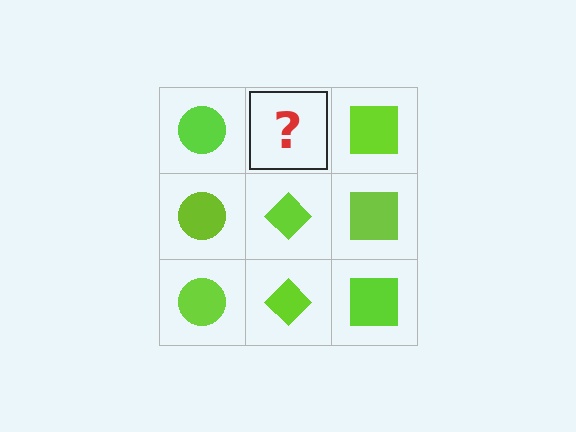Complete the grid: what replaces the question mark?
The question mark should be replaced with a lime diamond.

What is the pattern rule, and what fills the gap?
The rule is that each column has a consistent shape. The gap should be filled with a lime diamond.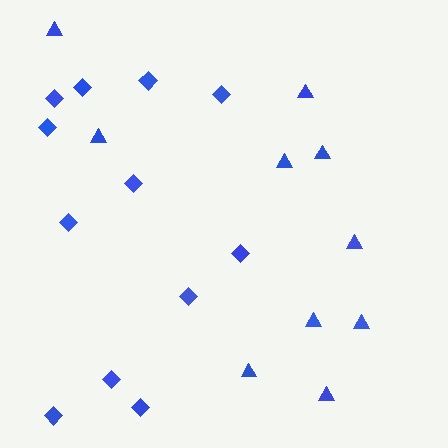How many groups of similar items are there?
There are 2 groups: one group of diamonds (12) and one group of triangles (10).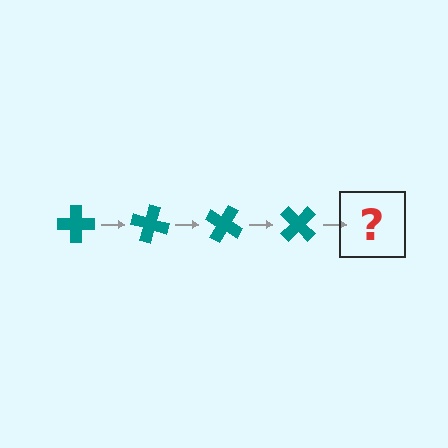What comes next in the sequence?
The next element should be a teal cross rotated 60 degrees.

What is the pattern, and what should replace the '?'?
The pattern is that the cross rotates 15 degrees each step. The '?' should be a teal cross rotated 60 degrees.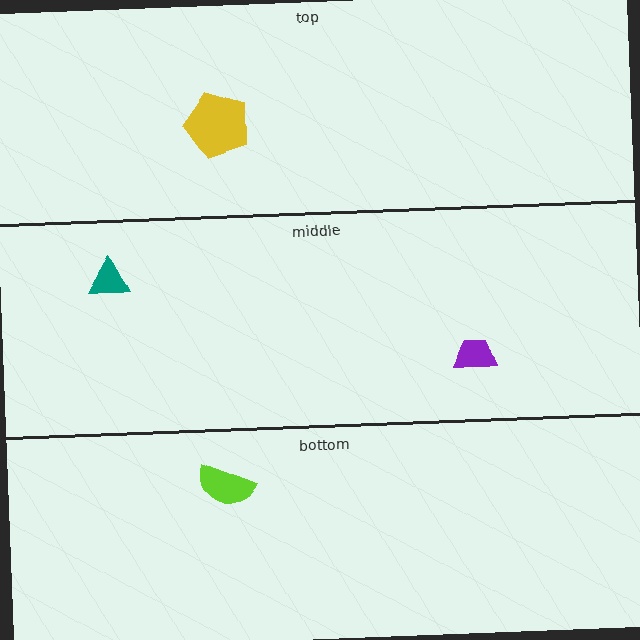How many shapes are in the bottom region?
1.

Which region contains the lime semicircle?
The bottom region.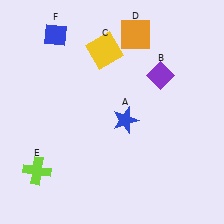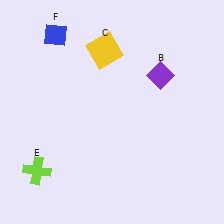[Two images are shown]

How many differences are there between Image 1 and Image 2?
There are 2 differences between the two images.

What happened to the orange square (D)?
The orange square (D) was removed in Image 2. It was in the top-right area of Image 1.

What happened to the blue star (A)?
The blue star (A) was removed in Image 2. It was in the bottom-right area of Image 1.